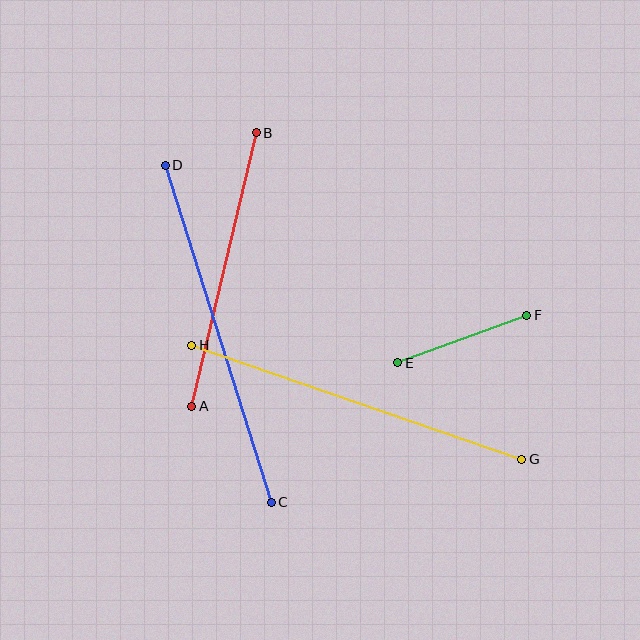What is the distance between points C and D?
The distance is approximately 353 pixels.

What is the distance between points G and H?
The distance is approximately 349 pixels.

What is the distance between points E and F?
The distance is approximately 137 pixels.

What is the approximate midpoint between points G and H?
The midpoint is at approximately (357, 402) pixels.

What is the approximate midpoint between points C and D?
The midpoint is at approximately (218, 334) pixels.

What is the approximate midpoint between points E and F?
The midpoint is at approximately (462, 339) pixels.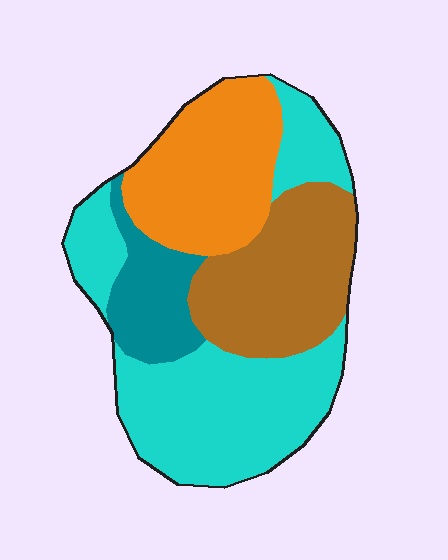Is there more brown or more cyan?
Cyan.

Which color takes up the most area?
Cyan, at roughly 40%.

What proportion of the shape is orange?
Orange covers around 25% of the shape.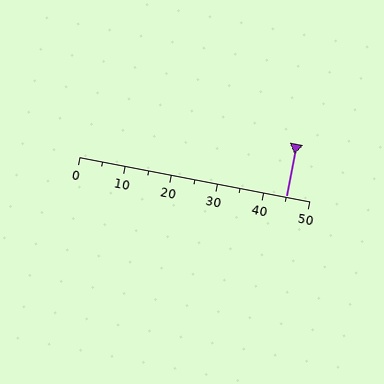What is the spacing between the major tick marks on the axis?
The major ticks are spaced 10 apart.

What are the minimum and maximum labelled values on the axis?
The axis runs from 0 to 50.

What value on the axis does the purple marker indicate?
The marker indicates approximately 45.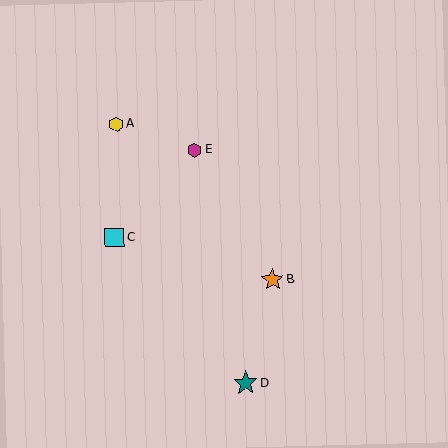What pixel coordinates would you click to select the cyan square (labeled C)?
Click at (115, 237) to select the cyan square C.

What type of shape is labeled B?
Shape B is an orange star.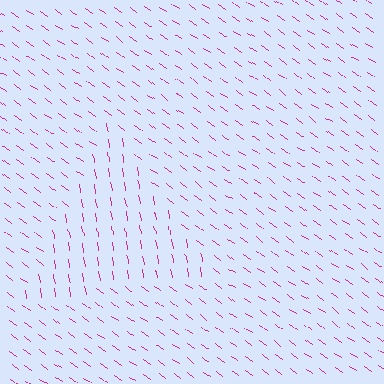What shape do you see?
I see a triangle.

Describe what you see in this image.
The image is filled with small magenta line segments. A triangle region in the image has lines oriented differently from the surrounding lines, creating a visible texture boundary.